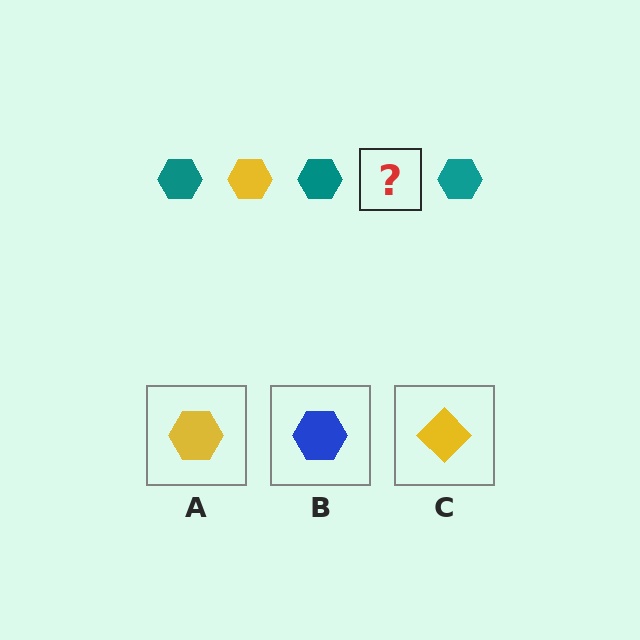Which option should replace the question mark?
Option A.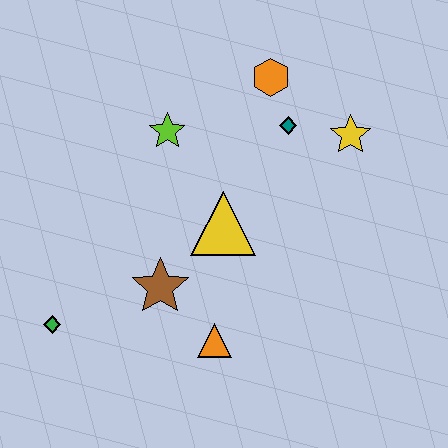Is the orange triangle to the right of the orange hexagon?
No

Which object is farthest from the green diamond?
The yellow star is farthest from the green diamond.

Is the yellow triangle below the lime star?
Yes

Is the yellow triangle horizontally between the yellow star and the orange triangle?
Yes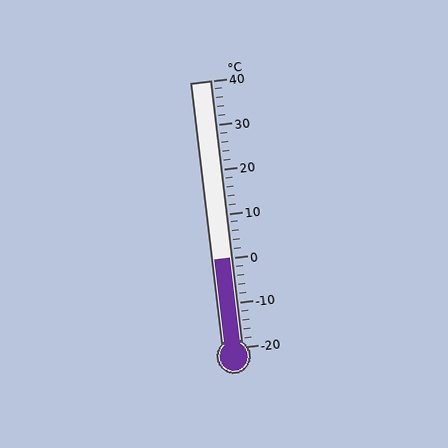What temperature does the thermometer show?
The thermometer shows approximately 0°C.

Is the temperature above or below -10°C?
The temperature is above -10°C.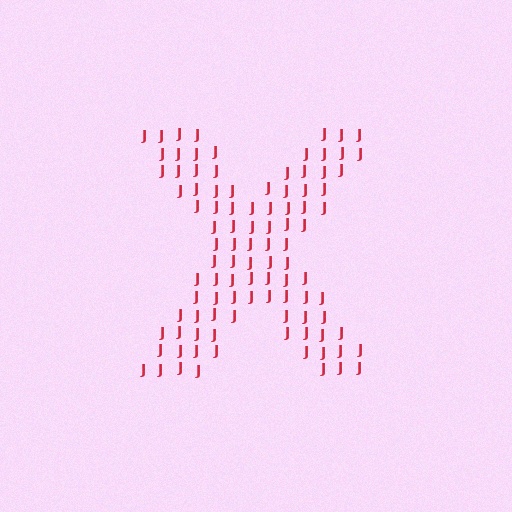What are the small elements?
The small elements are letter J's.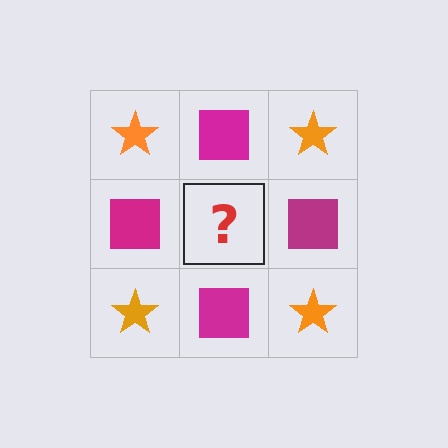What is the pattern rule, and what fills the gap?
The rule is that it alternates orange star and magenta square in a checkerboard pattern. The gap should be filled with an orange star.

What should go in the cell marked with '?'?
The missing cell should contain an orange star.